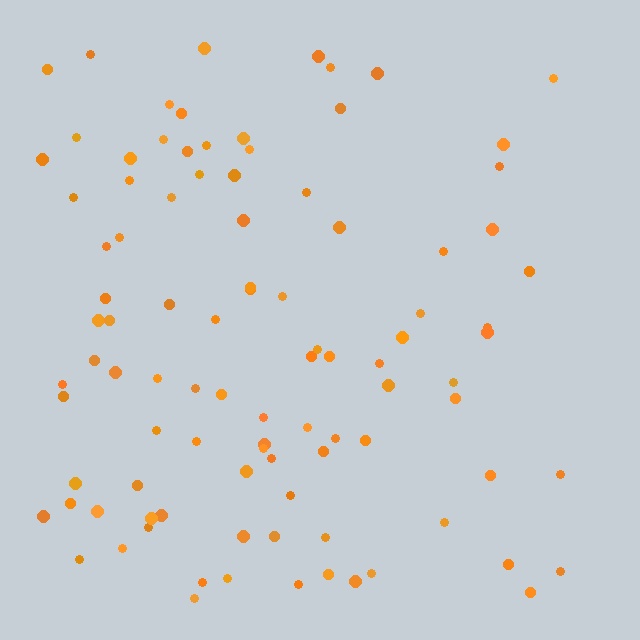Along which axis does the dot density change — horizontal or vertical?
Horizontal.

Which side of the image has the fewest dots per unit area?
The right.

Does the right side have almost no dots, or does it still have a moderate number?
Still a moderate number, just noticeably fewer than the left.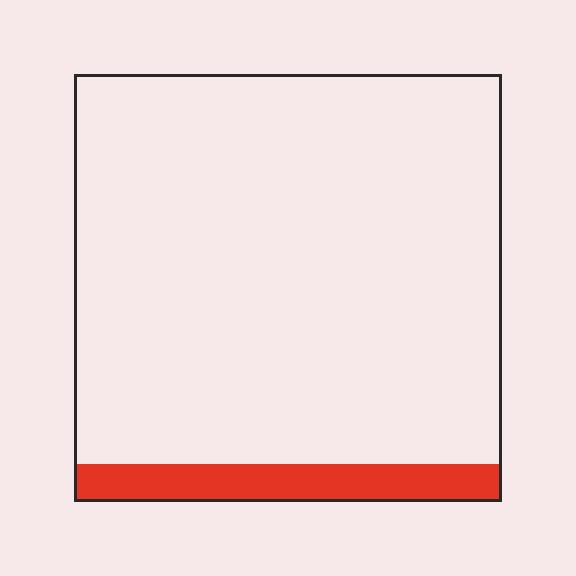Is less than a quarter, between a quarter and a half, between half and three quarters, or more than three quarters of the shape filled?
Less than a quarter.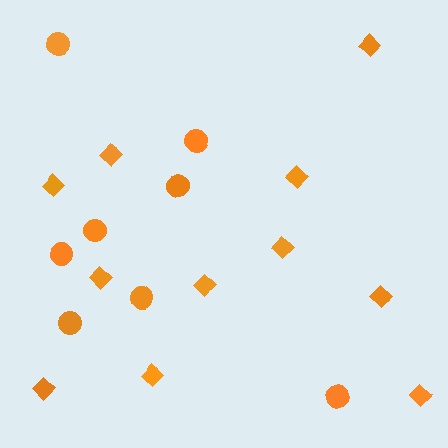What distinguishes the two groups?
There are 2 groups: one group of diamonds (11) and one group of circles (8).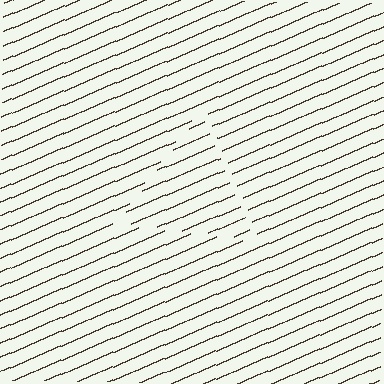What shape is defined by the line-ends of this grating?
An illusory triangle. The interior of the shape contains the same grating, shifted by half a period — the contour is defined by the phase discontinuity where line-ends from the inner and outer gratings abut.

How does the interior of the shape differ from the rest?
The interior of the shape contains the same grating, shifted by half a period — the contour is defined by the phase discontinuity where line-ends from the inner and outer gratings abut.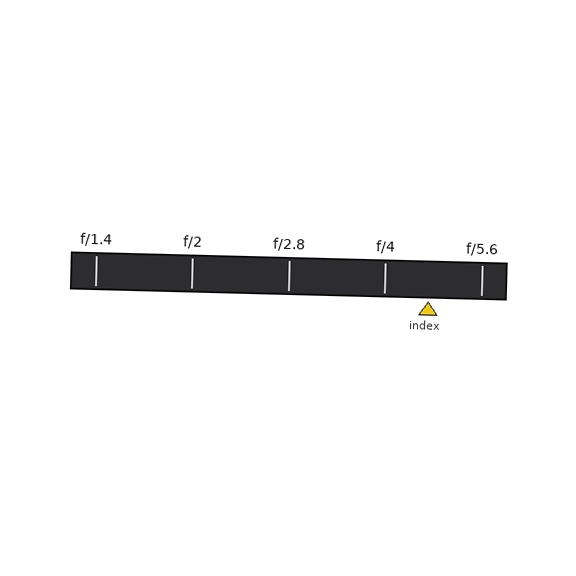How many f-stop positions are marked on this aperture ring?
There are 5 f-stop positions marked.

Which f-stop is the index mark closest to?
The index mark is closest to f/4.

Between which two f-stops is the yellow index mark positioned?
The index mark is between f/4 and f/5.6.